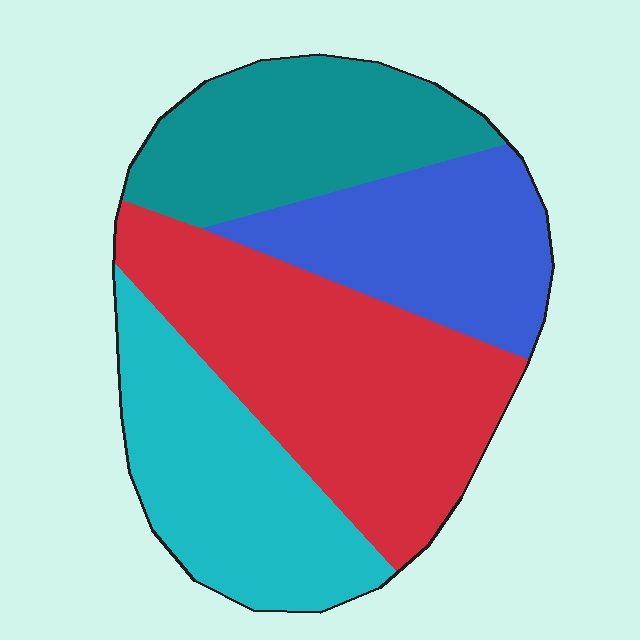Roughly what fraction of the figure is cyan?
Cyan takes up about one quarter (1/4) of the figure.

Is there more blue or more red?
Red.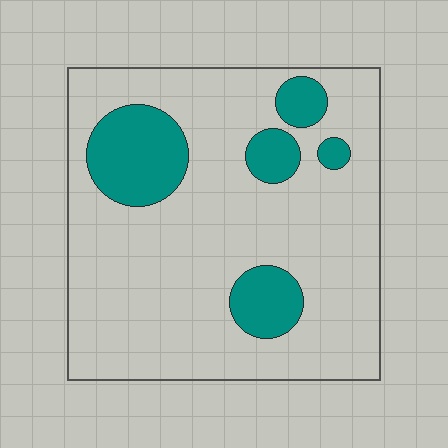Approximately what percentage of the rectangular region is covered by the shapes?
Approximately 20%.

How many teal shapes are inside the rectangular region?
5.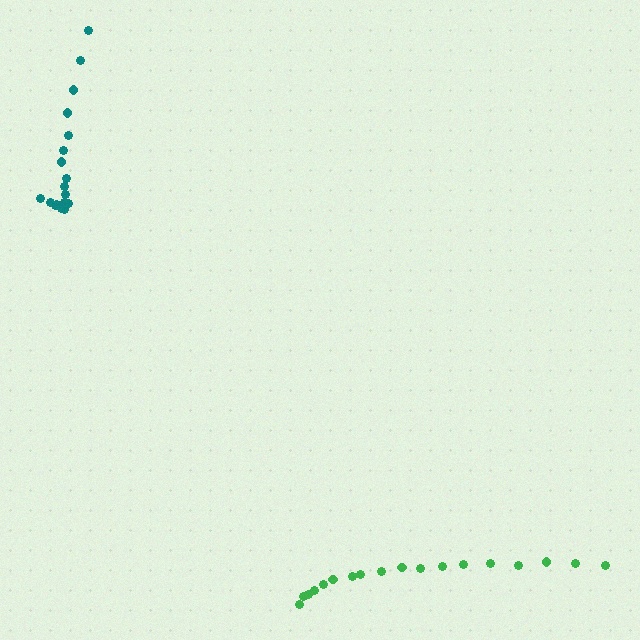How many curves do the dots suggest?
There are 2 distinct paths.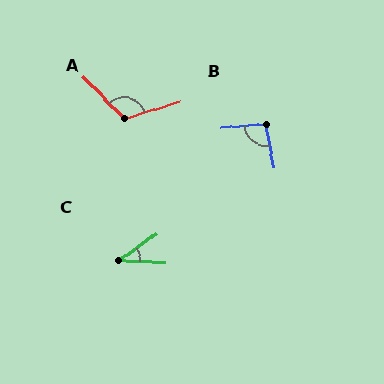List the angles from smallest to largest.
C (38°), B (95°), A (118°).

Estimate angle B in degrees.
Approximately 95 degrees.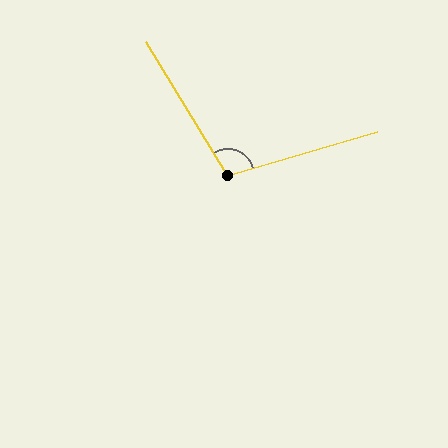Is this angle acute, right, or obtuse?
It is obtuse.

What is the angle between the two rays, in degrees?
Approximately 105 degrees.